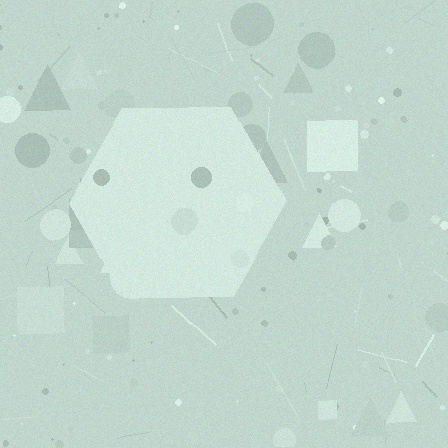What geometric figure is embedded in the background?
A hexagon is embedded in the background.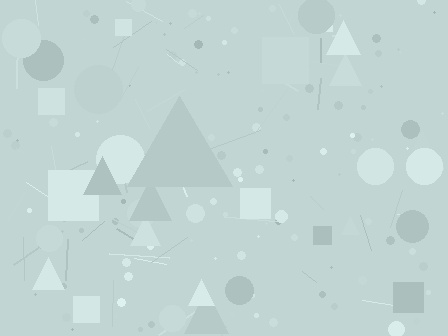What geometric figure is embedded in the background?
A triangle is embedded in the background.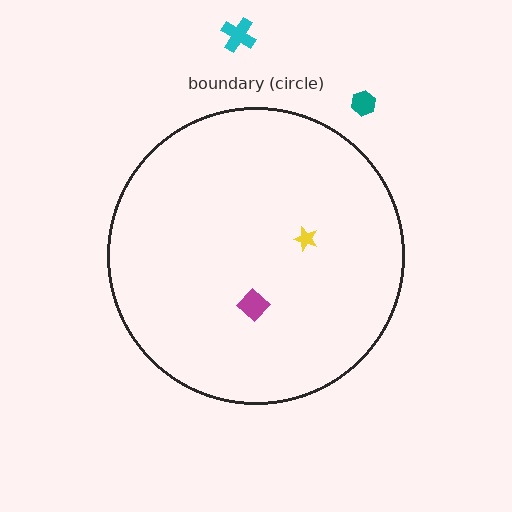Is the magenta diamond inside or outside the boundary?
Inside.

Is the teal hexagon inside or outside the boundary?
Outside.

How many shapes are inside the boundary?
2 inside, 2 outside.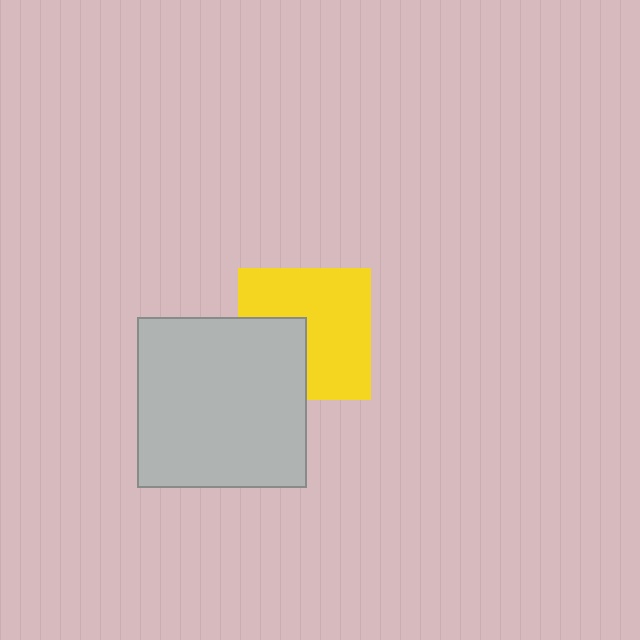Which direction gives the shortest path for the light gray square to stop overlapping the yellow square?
Moving toward the lower-left gives the shortest separation.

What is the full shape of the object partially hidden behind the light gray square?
The partially hidden object is a yellow square.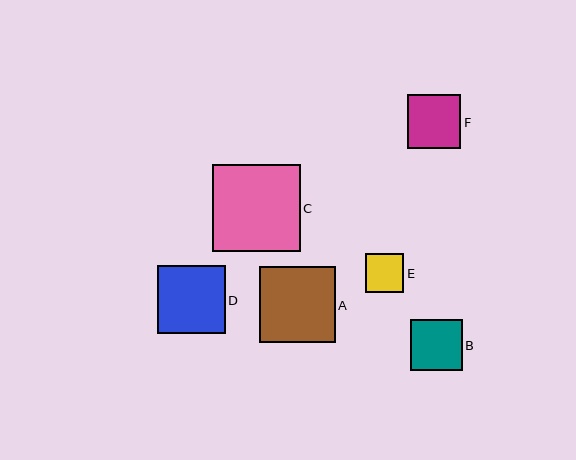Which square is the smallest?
Square E is the smallest with a size of approximately 38 pixels.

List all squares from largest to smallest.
From largest to smallest: C, A, D, F, B, E.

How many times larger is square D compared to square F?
Square D is approximately 1.3 times the size of square F.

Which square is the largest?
Square C is the largest with a size of approximately 87 pixels.